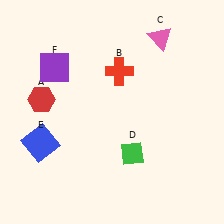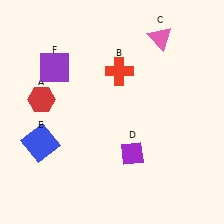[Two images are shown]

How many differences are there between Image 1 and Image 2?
There is 1 difference between the two images.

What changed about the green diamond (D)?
In Image 1, D is green. In Image 2, it changed to purple.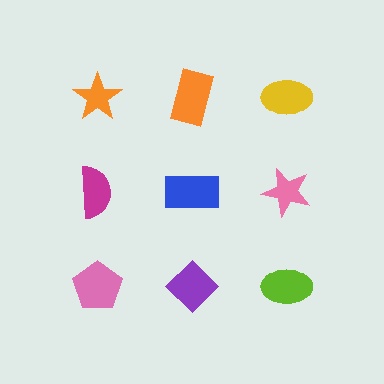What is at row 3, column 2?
A purple diamond.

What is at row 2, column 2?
A blue rectangle.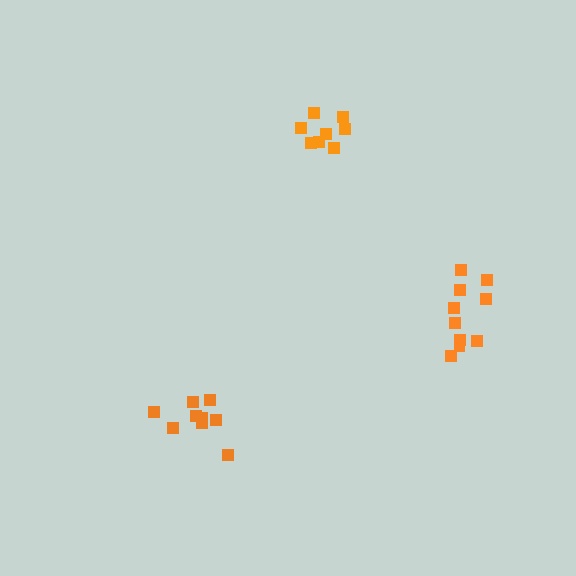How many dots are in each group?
Group 1: 10 dots, Group 2: 9 dots, Group 3: 8 dots (27 total).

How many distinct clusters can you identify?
There are 3 distinct clusters.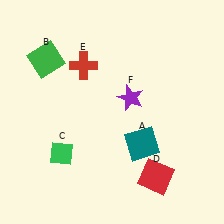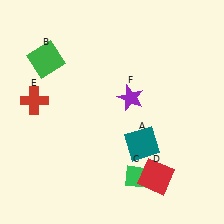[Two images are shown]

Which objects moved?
The objects that moved are: the green diamond (C), the red cross (E).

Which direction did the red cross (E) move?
The red cross (E) moved left.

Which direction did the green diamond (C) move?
The green diamond (C) moved right.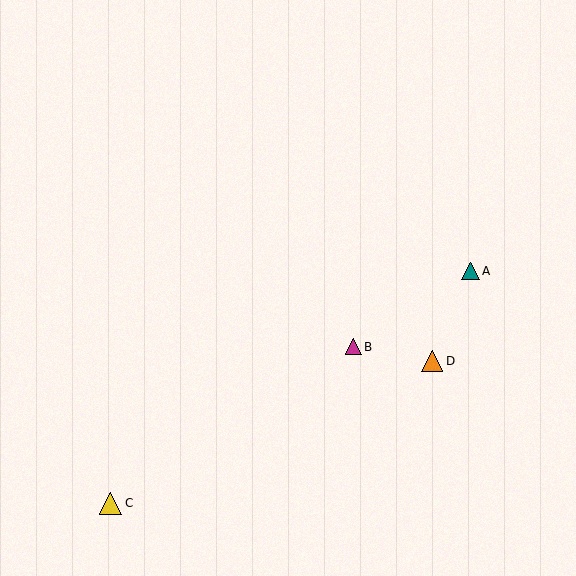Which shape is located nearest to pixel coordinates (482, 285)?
The teal triangle (labeled A) at (470, 271) is nearest to that location.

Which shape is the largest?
The yellow triangle (labeled C) is the largest.